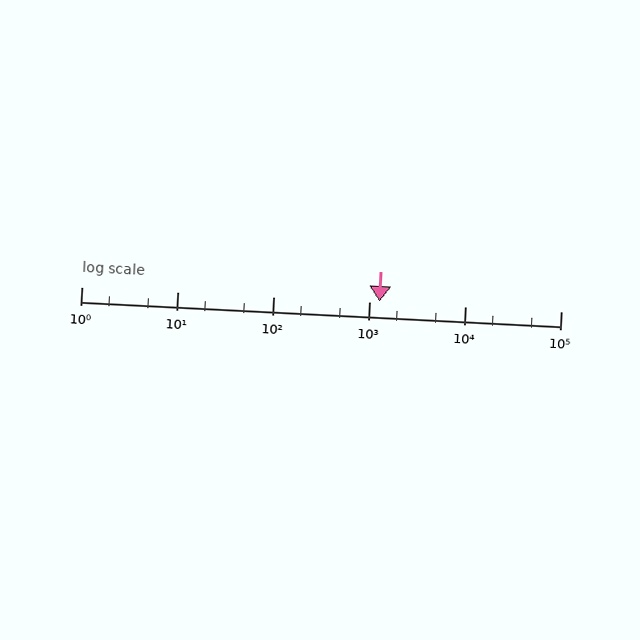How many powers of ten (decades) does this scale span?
The scale spans 5 decades, from 1 to 100000.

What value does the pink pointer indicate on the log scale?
The pointer indicates approximately 1300.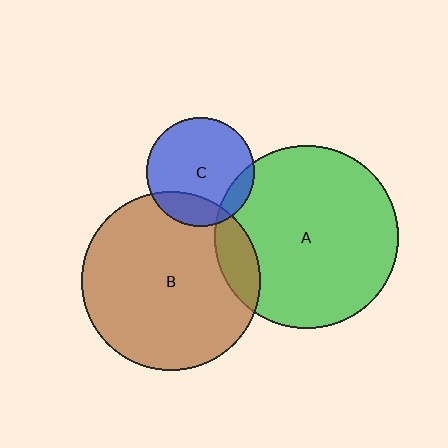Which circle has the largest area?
Circle A (green).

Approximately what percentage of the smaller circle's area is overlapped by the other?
Approximately 10%.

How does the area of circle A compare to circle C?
Approximately 2.9 times.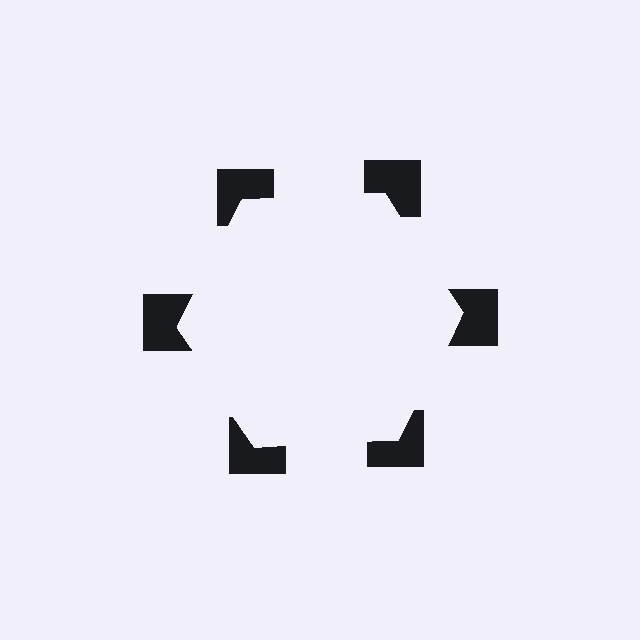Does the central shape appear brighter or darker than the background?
It typically appears slightly brighter than the background, even though no actual brightness change is drawn.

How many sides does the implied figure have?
6 sides.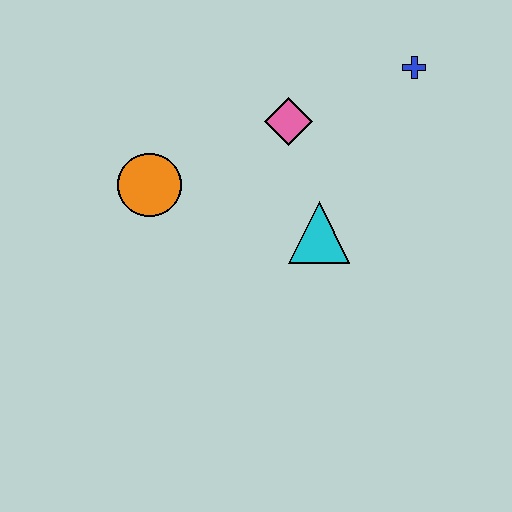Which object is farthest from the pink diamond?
The orange circle is farthest from the pink diamond.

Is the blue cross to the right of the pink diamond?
Yes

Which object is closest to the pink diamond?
The cyan triangle is closest to the pink diamond.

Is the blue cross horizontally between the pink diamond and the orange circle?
No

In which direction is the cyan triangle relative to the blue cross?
The cyan triangle is below the blue cross.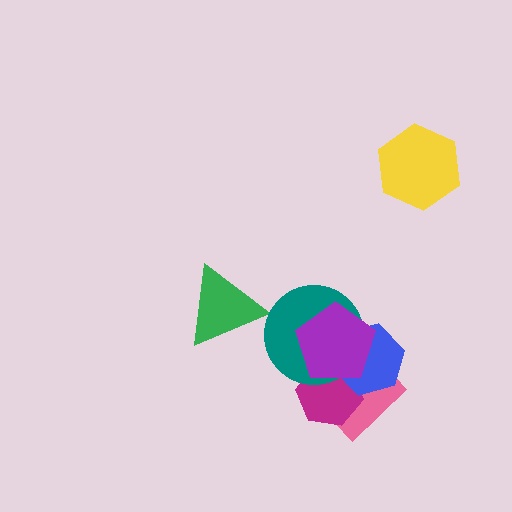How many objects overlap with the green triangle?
0 objects overlap with the green triangle.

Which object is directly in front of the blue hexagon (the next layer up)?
The teal circle is directly in front of the blue hexagon.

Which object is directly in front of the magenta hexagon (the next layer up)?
The blue hexagon is directly in front of the magenta hexagon.